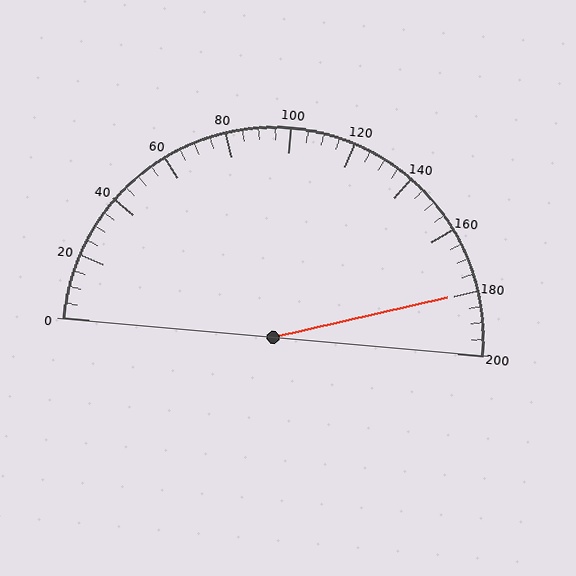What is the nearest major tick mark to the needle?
The nearest major tick mark is 180.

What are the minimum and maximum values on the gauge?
The gauge ranges from 0 to 200.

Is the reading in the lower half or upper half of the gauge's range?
The reading is in the upper half of the range (0 to 200).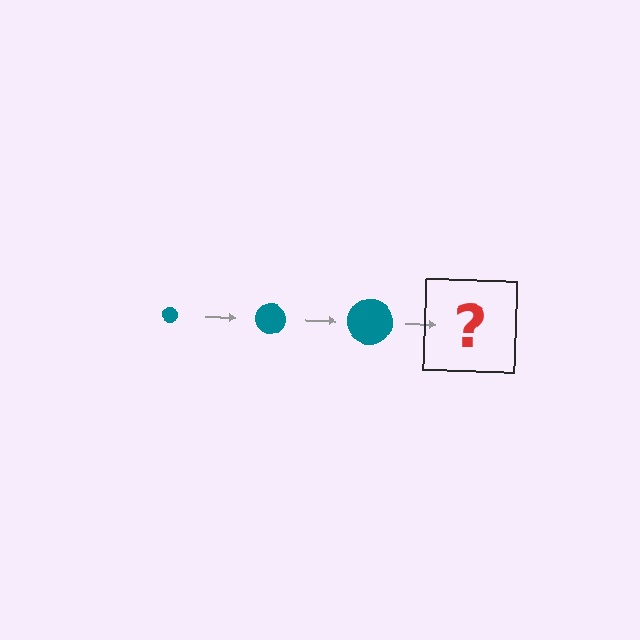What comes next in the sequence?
The next element should be a teal circle, larger than the previous one.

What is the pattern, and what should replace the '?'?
The pattern is that the circle gets progressively larger each step. The '?' should be a teal circle, larger than the previous one.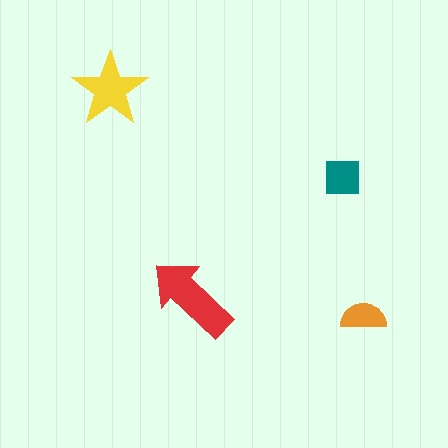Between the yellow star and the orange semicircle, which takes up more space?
The yellow star.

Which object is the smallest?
The orange semicircle.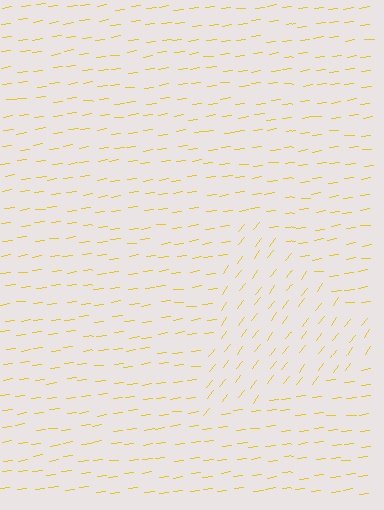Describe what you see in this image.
The image is filled with small yellow line segments. A triangle region in the image has lines oriented differently from the surrounding lines, creating a visible texture boundary.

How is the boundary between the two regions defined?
The boundary is defined purely by a change in line orientation (approximately 45 degrees difference). All lines are the same color and thickness.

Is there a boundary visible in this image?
Yes, there is a texture boundary formed by a change in line orientation.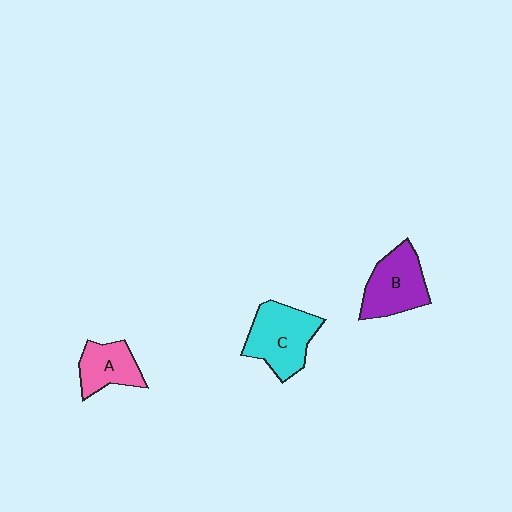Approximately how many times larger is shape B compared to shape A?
Approximately 1.3 times.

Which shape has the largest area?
Shape C (cyan).